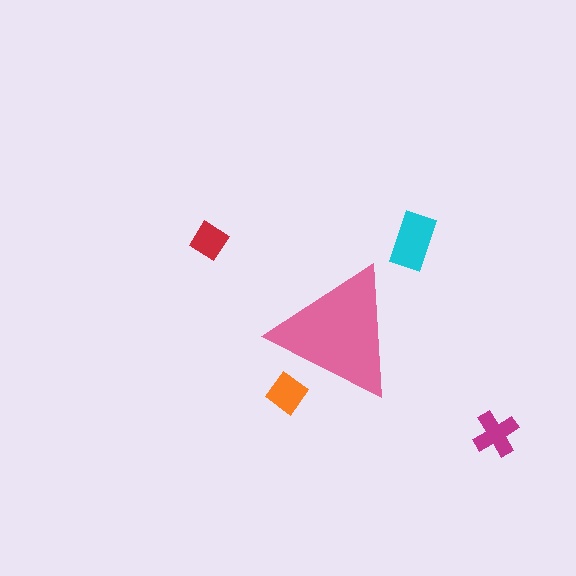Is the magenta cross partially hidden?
No, the magenta cross is fully visible.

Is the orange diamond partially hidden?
Yes, the orange diamond is partially hidden behind the pink triangle.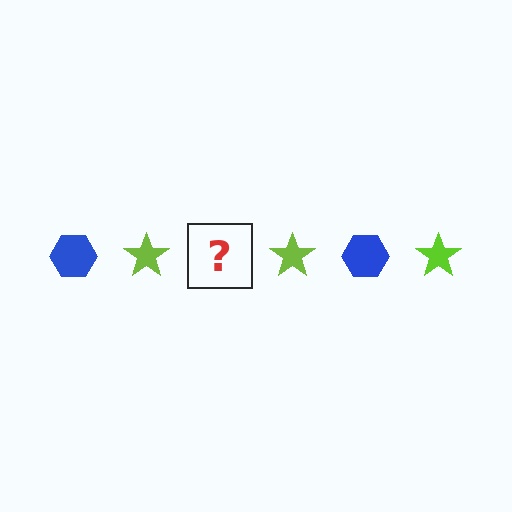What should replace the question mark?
The question mark should be replaced with a blue hexagon.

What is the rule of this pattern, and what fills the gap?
The rule is that the pattern alternates between blue hexagon and lime star. The gap should be filled with a blue hexagon.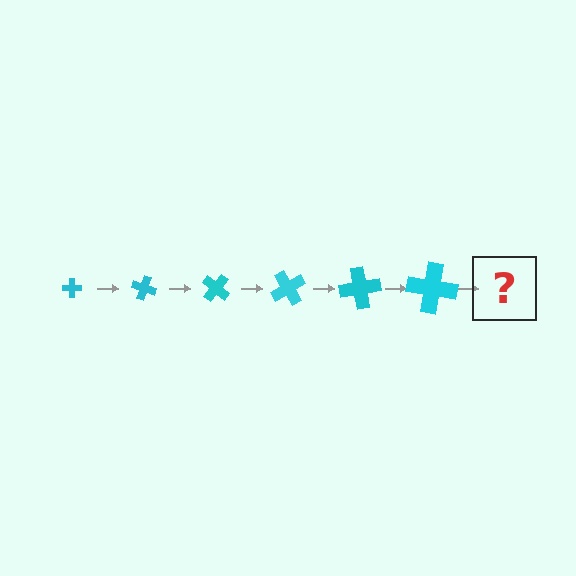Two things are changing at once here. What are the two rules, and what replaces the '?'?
The two rules are that the cross grows larger each step and it rotates 20 degrees each step. The '?' should be a cross, larger than the previous one and rotated 120 degrees from the start.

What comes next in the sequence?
The next element should be a cross, larger than the previous one and rotated 120 degrees from the start.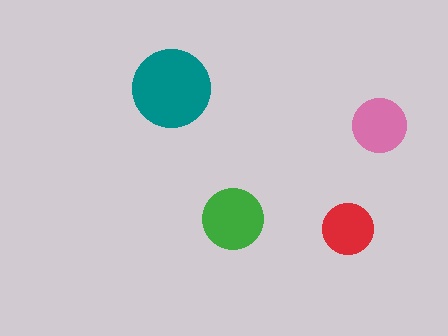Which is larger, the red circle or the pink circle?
The pink one.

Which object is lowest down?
The red circle is bottommost.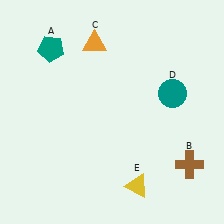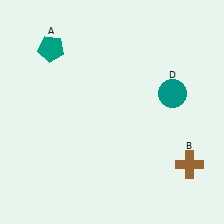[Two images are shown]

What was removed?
The orange triangle (C), the yellow triangle (E) were removed in Image 2.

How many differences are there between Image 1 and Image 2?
There are 2 differences between the two images.